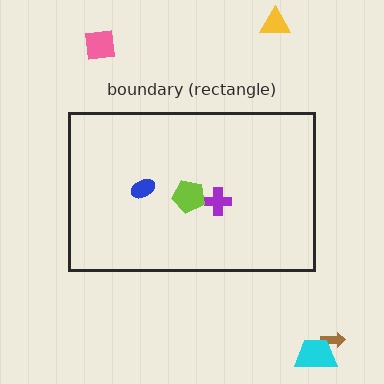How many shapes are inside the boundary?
3 inside, 4 outside.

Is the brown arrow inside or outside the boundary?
Outside.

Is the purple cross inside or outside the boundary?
Inside.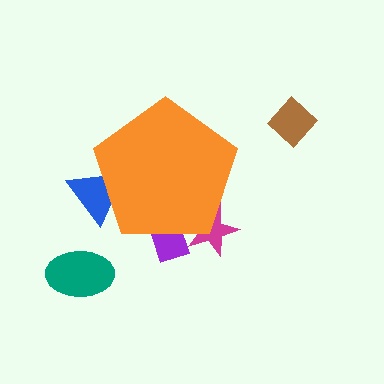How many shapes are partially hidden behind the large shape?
3 shapes are partially hidden.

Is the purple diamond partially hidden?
Yes, the purple diamond is partially hidden behind the orange pentagon.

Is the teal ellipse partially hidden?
No, the teal ellipse is fully visible.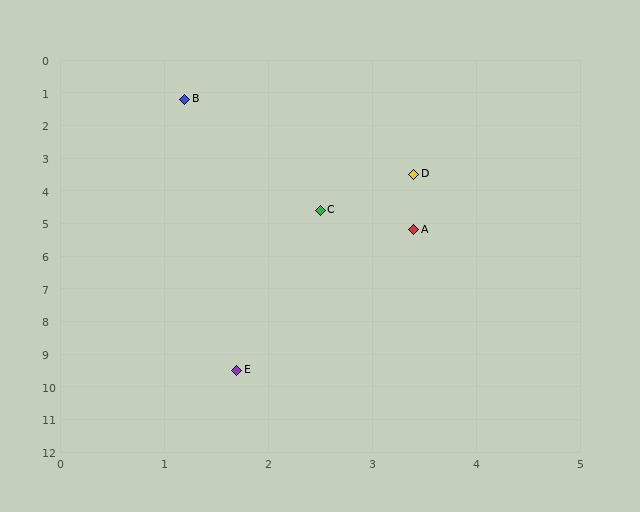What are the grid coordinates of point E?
Point E is at approximately (1.7, 9.5).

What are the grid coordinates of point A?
Point A is at approximately (3.4, 5.2).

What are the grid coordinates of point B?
Point B is at approximately (1.2, 1.2).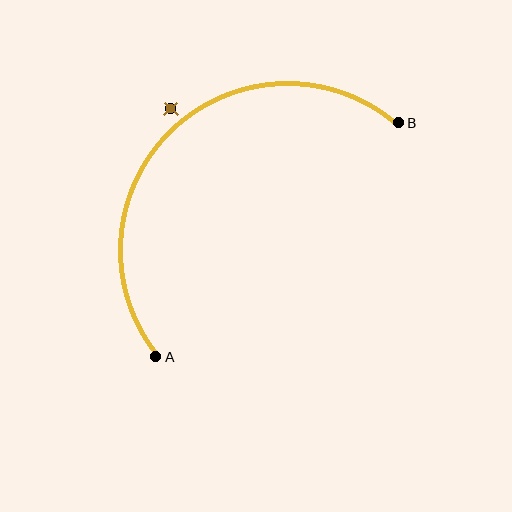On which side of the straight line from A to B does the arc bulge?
The arc bulges above and to the left of the straight line connecting A and B.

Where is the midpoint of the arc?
The arc midpoint is the point on the curve farthest from the straight line joining A and B. It sits above and to the left of that line.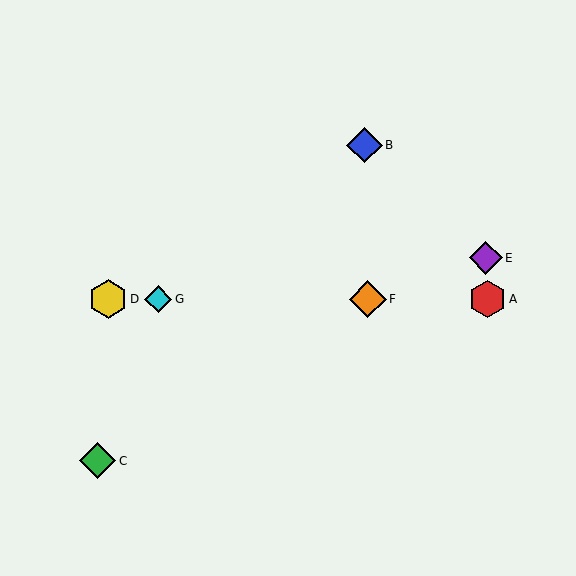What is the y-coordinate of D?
Object D is at y≈299.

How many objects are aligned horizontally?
4 objects (A, D, F, G) are aligned horizontally.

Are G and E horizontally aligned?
No, G is at y≈299 and E is at y≈258.